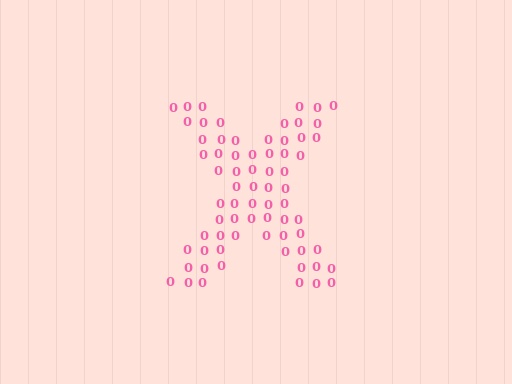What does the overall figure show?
The overall figure shows the letter X.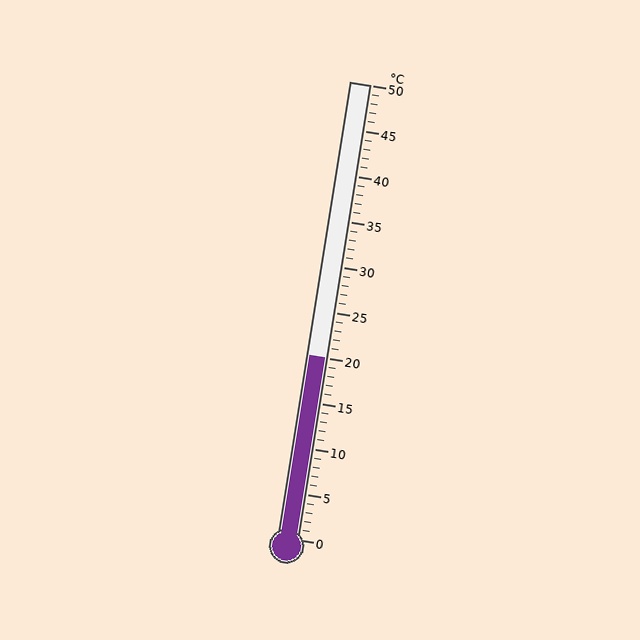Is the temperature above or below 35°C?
The temperature is below 35°C.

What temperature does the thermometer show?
The thermometer shows approximately 20°C.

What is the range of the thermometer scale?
The thermometer scale ranges from 0°C to 50°C.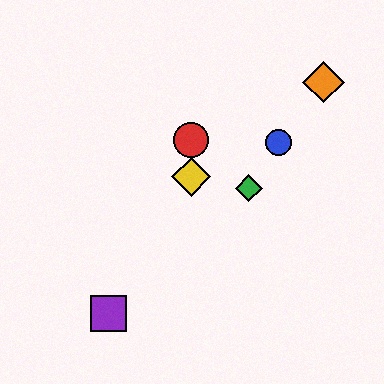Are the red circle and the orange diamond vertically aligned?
No, the red circle is at x≈191 and the orange diamond is at x≈324.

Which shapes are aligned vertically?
The red circle, the yellow diamond are aligned vertically.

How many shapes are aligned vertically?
2 shapes (the red circle, the yellow diamond) are aligned vertically.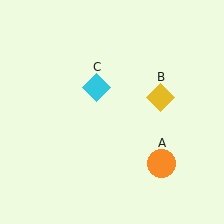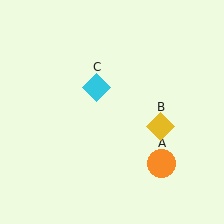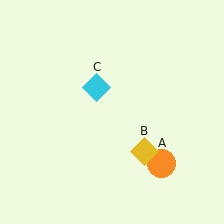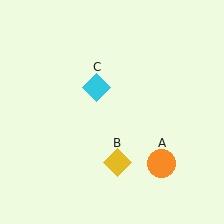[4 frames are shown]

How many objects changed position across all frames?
1 object changed position: yellow diamond (object B).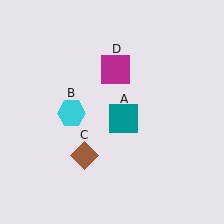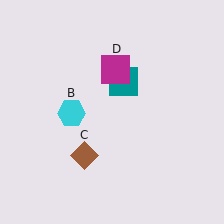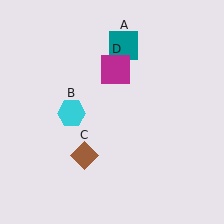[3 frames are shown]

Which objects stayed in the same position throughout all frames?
Cyan hexagon (object B) and brown diamond (object C) and magenta square (object D) remained stationary.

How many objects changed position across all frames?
1 object changed position: teal square (object A).